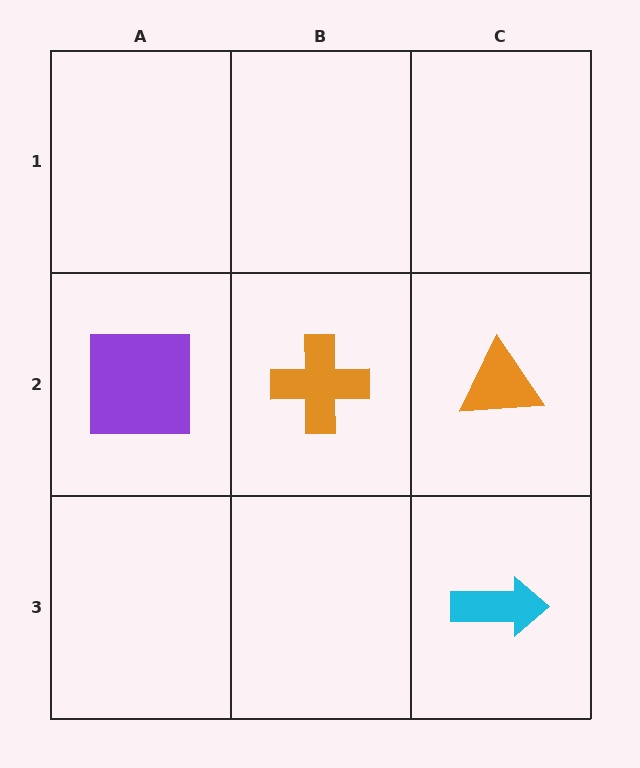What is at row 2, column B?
An orange cross.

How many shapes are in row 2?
3 shapes.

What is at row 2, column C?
An orange triangle.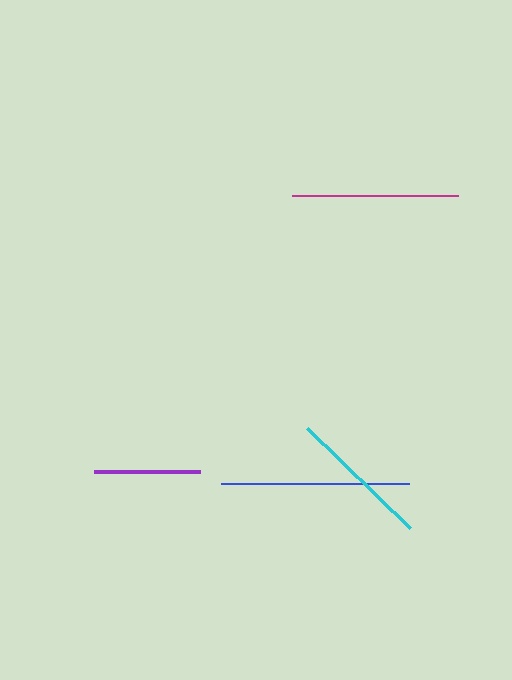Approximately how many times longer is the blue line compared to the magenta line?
The blue line is approximately 1.1 times the length of the magenta line.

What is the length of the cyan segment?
The cyan segment is approximately 143 pixels long.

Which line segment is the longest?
The blue line is the longest at approximately 189 pixels.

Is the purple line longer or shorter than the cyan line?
The cyan line is longer than the purple line.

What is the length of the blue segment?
The blue segment is approximately 189 pixels long.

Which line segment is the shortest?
The purple line is the shortest at approximately 106 pixels.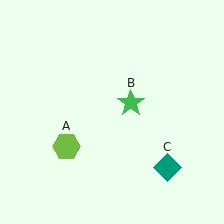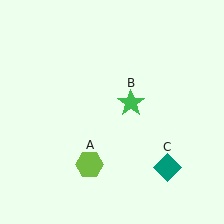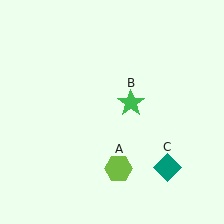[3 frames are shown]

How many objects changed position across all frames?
1 object changed position: lime hexagon (object A).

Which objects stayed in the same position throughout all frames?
Green star (object B) and teal diamond (object C) remained stationary.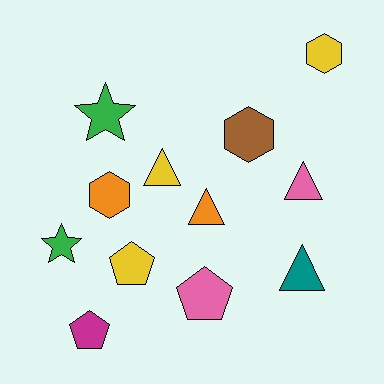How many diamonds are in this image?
There are no diamonds.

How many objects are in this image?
There are 12 objects.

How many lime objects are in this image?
There are no lime objects.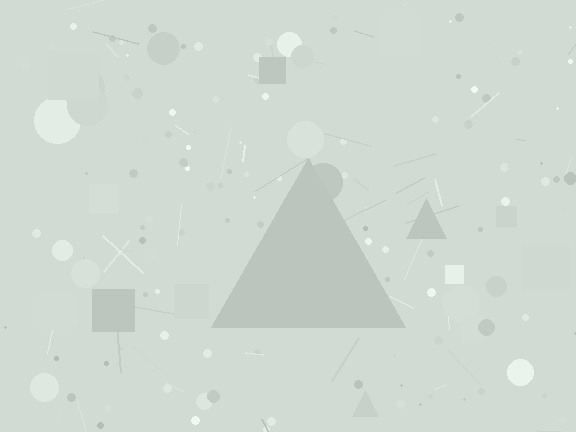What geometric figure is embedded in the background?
A triangle is embedded in the background.